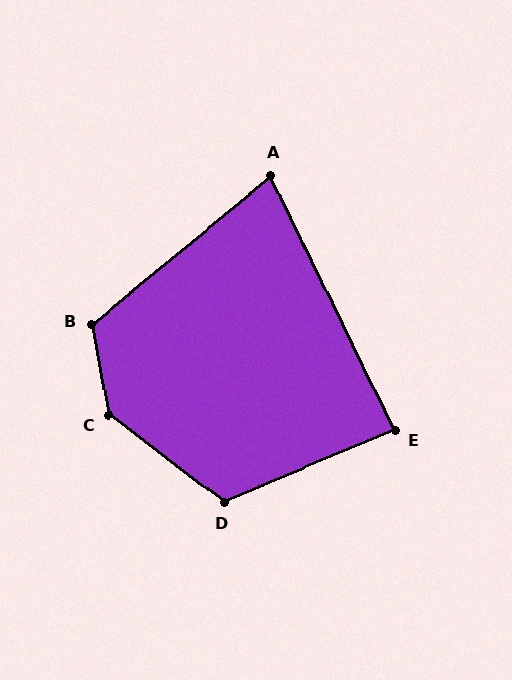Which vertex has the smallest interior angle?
A, at approximately 76 degrees.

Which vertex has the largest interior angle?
C, at approximately 138 degrees.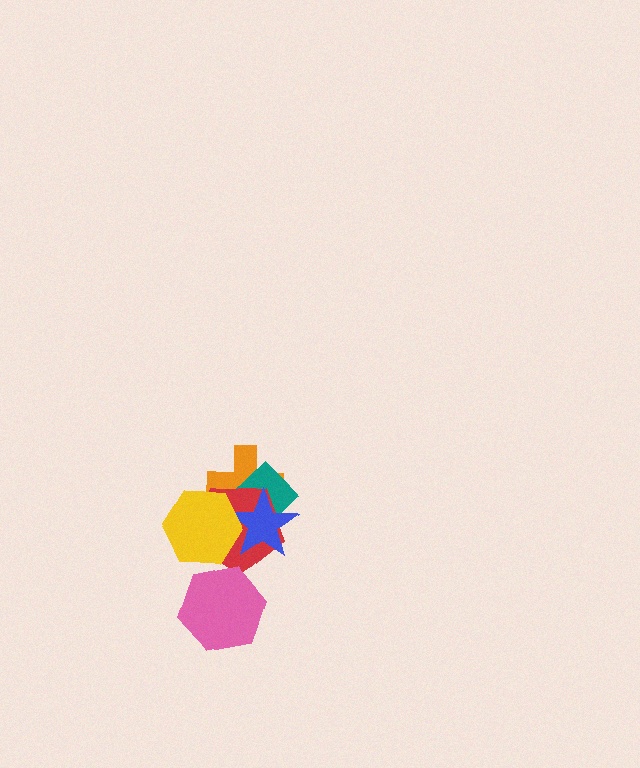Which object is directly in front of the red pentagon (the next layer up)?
The blue star is directly in front of the red pentagon.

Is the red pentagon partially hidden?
Yes, it is partially covered by another shape.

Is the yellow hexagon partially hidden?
No, no other shape covers it.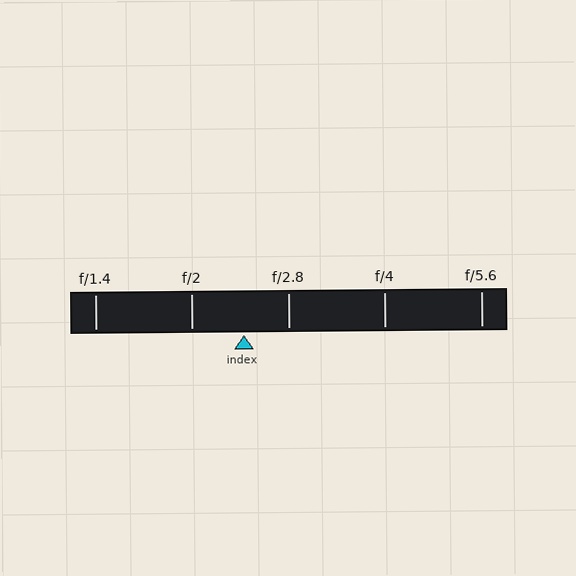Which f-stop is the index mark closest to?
The index mark is closest to f/2.8.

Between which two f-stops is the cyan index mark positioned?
The index mark is between f/2 and f/2.8.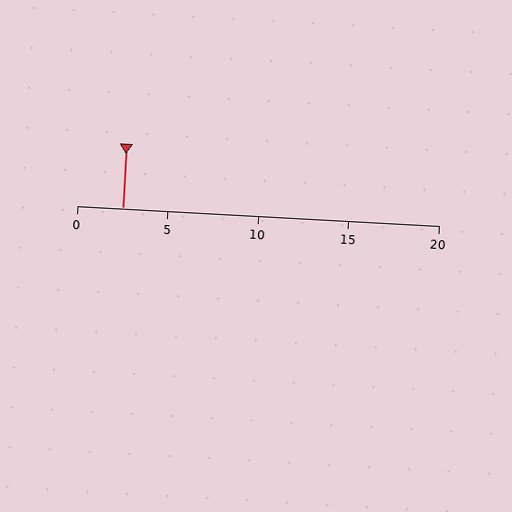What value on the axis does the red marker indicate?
The marker indicates approximately 2.5.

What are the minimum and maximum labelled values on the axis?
The axis runs from 0 to 20.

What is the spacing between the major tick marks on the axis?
The major ticks are spaced 5 apart.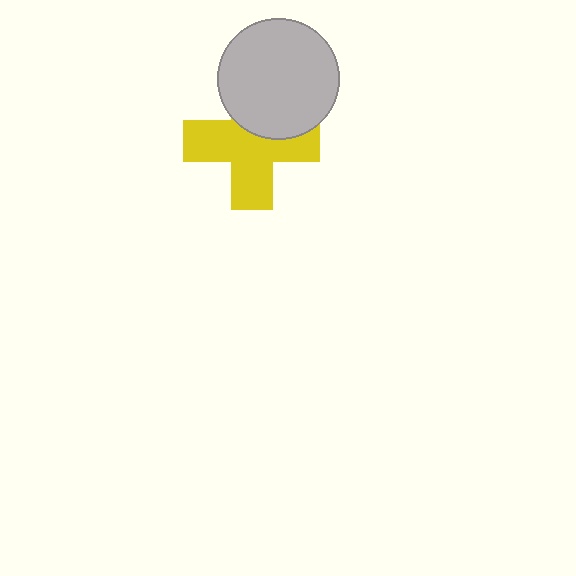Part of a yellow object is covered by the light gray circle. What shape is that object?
It is a cross.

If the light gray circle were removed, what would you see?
You would see the complete yellow cross.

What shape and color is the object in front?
The object in front is a light gray circle.